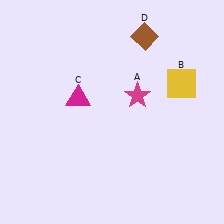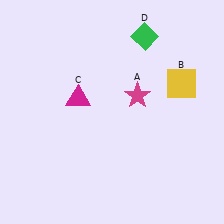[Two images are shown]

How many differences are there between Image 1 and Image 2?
There is 1 difference between the two images.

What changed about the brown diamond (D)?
In Image 1, D is brown. In Image 2, it changed to green.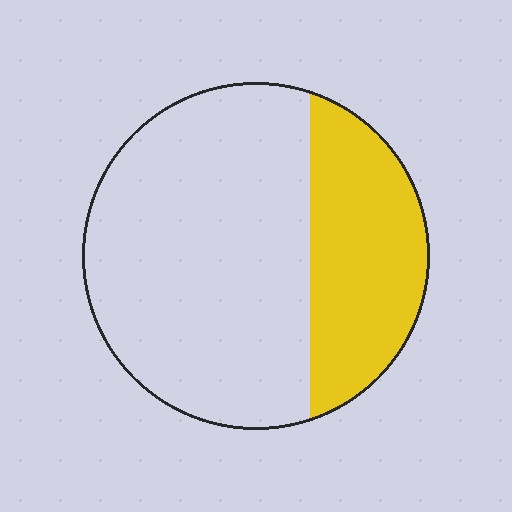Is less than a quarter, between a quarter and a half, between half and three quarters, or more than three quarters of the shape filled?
Between a quarter and a half.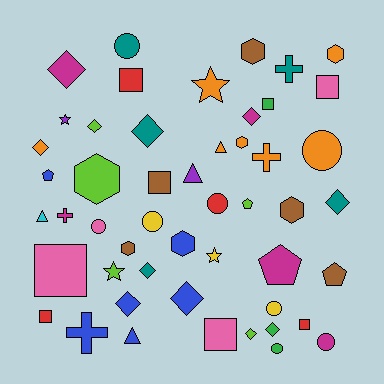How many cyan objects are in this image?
There is 1 cyan object.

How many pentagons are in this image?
There are 4 pentagons.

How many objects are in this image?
There are 50 objects.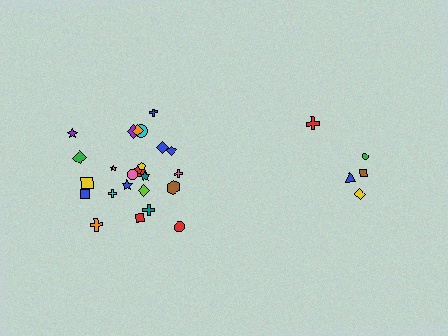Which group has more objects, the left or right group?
The left group.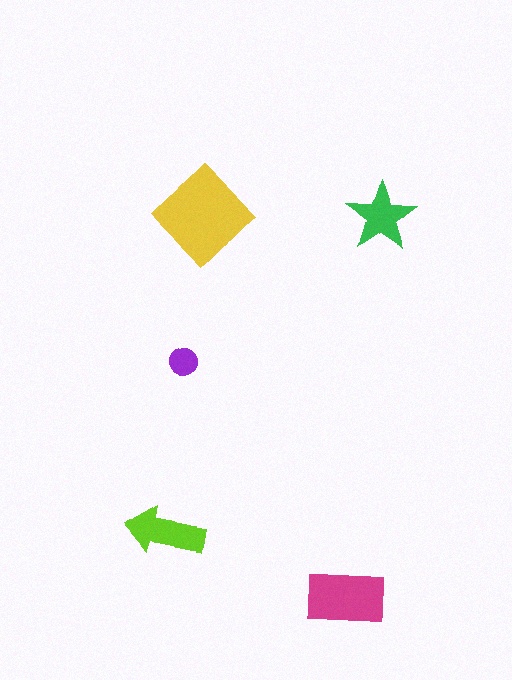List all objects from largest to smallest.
The yellow diamond, the magenta rectangle, the lime arrow, the green star, the purple circle.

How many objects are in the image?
There are 5 objects in the image.